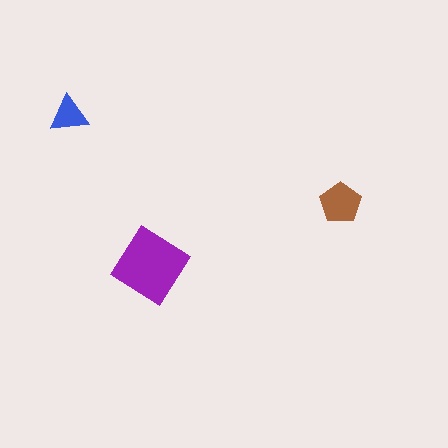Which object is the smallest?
The blue triangle.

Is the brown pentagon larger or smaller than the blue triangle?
Larger.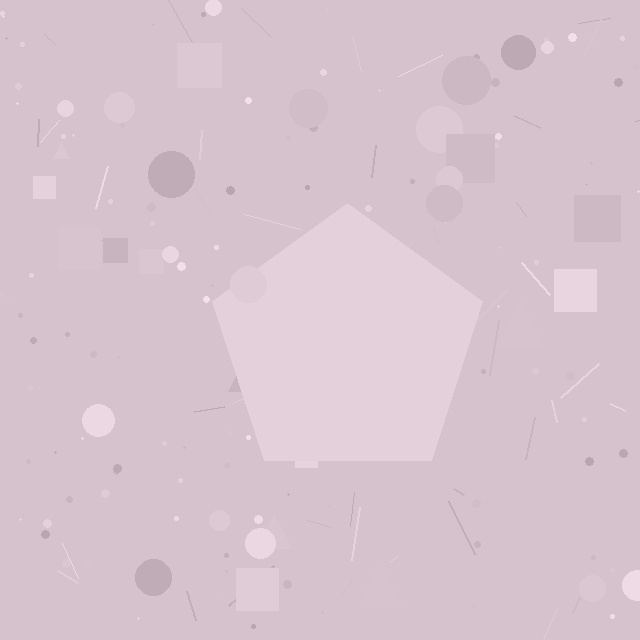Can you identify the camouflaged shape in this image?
The camouflaged shape is a pentagon.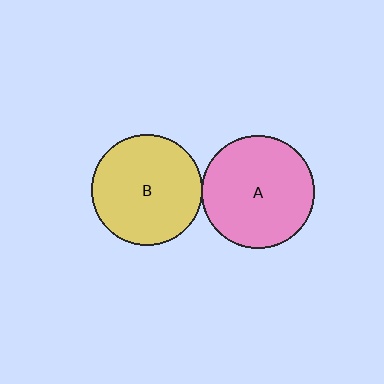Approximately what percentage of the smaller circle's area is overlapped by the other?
Approximately 5%.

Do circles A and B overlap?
Yes.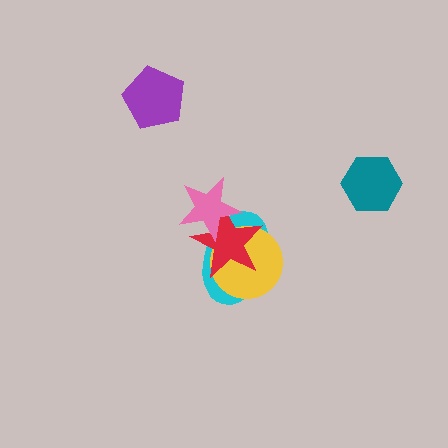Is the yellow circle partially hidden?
Yes, it is partially covered by another shape.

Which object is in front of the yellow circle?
The red star is in front of the yellow circle.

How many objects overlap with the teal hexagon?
0 objects overlap with the teal hexagon.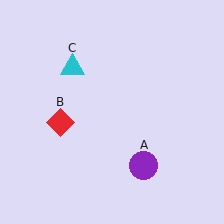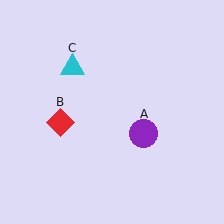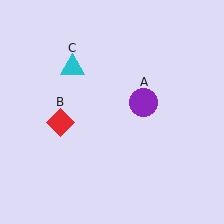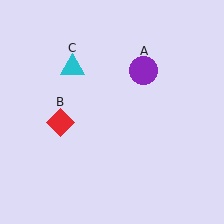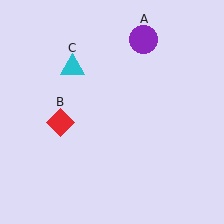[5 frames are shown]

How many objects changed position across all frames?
1 object changed position: purple circle (object A).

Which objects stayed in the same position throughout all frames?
Red diamond (object B) and cyan triangle (object C) remained stationary.